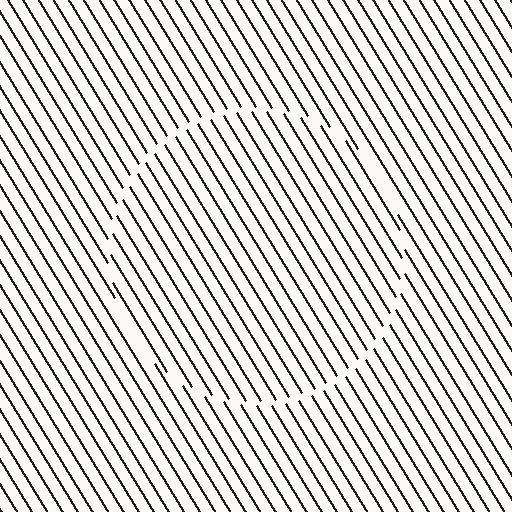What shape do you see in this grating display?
An illusory circle. The interior of the shape contains the same grating, shifted by half a period — the contour is defined by the phase discontinuity where line-ends from the inner and outer gratings abut.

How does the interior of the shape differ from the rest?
The interior of the shape contains the same grating, shifted by half a period — the contour is defined by the phase discontinuity where line-ends from the inner and outer gratings abut.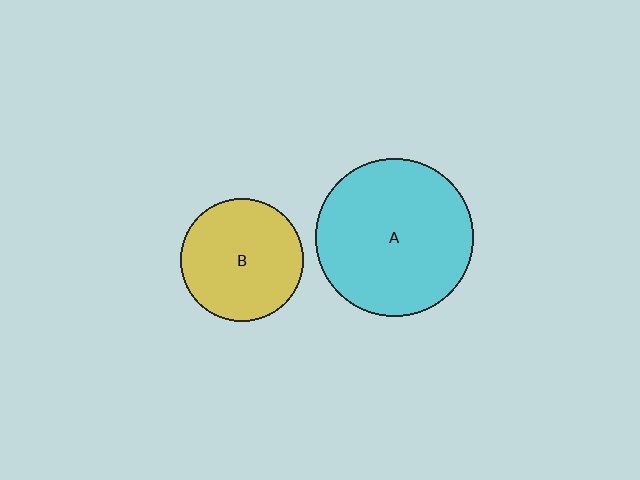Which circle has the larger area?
Circle A (cyan).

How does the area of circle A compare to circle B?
Approximately 1.6 times.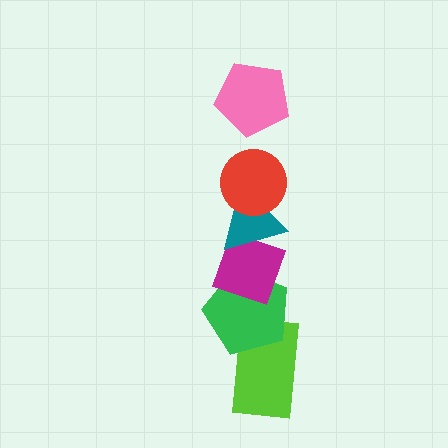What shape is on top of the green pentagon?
The magenta diamond is on top of the green pentagon.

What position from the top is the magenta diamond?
The magenta diamond is 4th from the top.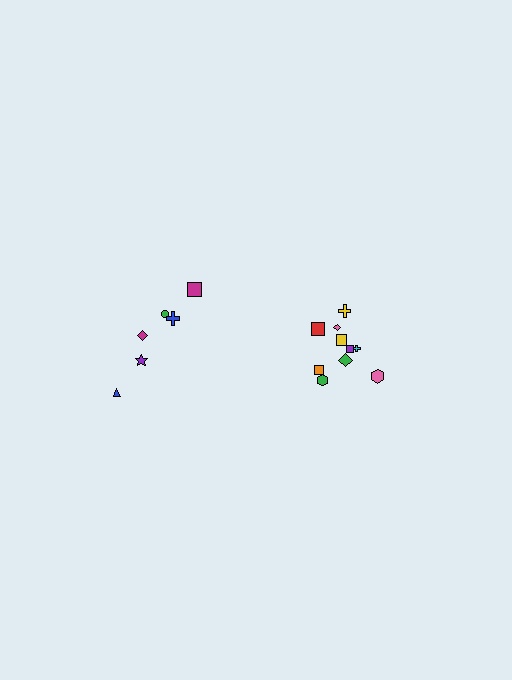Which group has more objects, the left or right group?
The right group.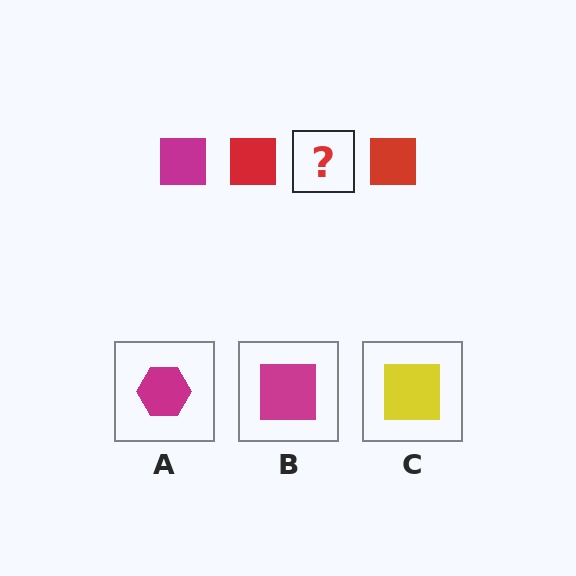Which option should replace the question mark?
Option B.